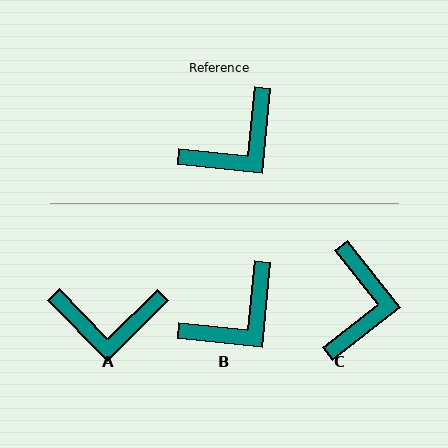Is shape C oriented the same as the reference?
No, it is off by about 44 degrees.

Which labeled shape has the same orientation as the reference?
B.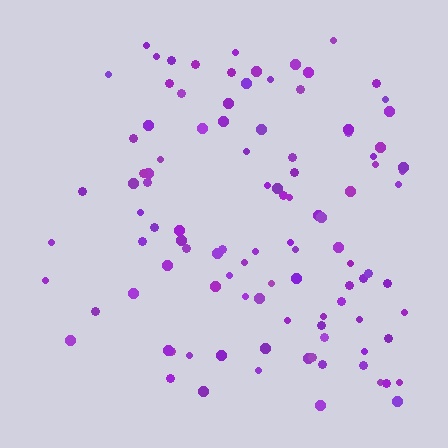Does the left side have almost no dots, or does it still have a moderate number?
Still a moderate number, just noticeably fewer than the right.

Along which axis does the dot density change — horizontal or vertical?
Horizontal.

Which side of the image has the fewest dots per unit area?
The left.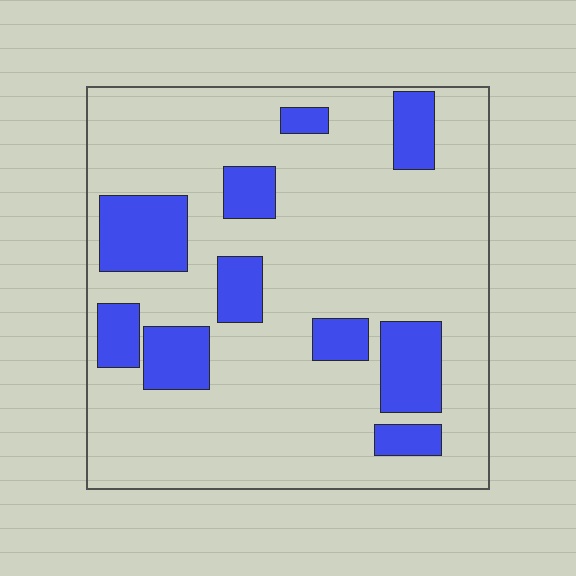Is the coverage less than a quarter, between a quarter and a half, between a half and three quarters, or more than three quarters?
Less than a quarter.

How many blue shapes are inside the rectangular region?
10.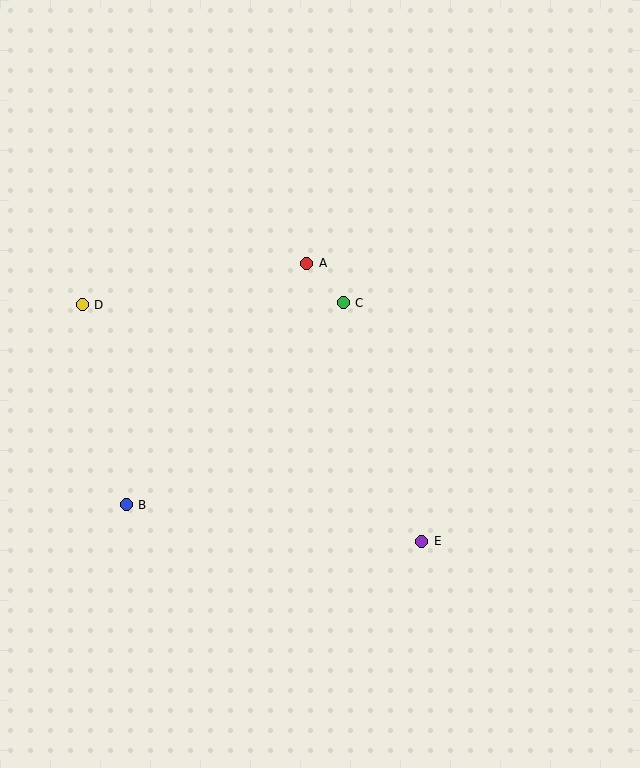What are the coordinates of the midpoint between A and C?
The midpoint between A and C is at (325, 283).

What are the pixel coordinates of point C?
Point C is at (343, 303).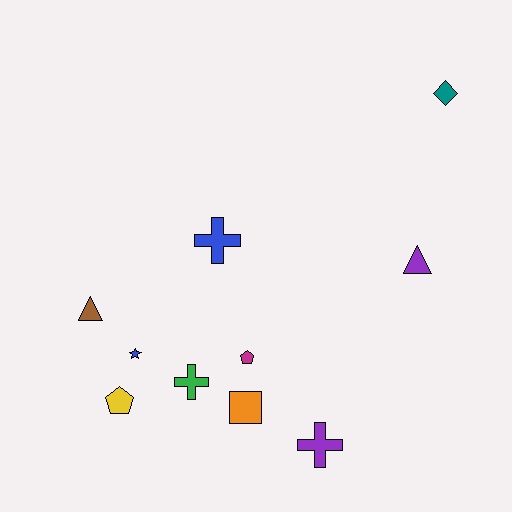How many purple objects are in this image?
There are 2 purple objects.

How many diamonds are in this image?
There is 1 diamond.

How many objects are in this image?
There are 10 objects.